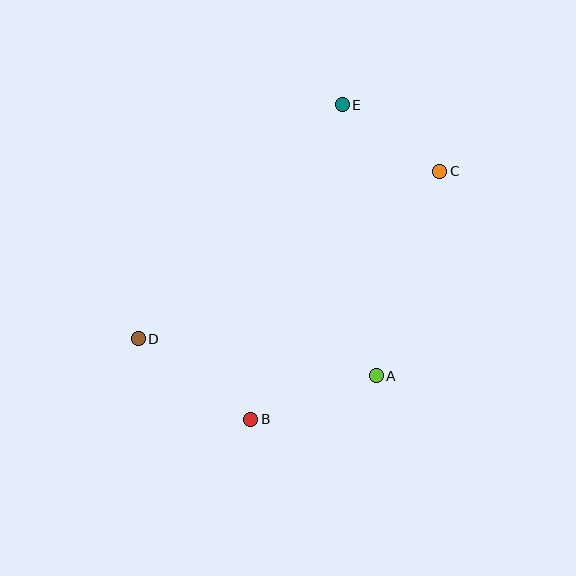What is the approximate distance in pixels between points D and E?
The distance between D and E is approximately 311 pixels.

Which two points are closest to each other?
Points C and E are closest to each other.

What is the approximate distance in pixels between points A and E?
The distance between A and E is approximately 273 pixels.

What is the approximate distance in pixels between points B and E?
The distance between B and E is approximately 328 pixels.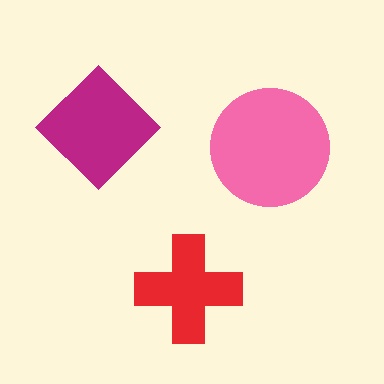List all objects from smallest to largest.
The red cross, the magenta diamond, the pink circle.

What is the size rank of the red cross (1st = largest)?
3rd.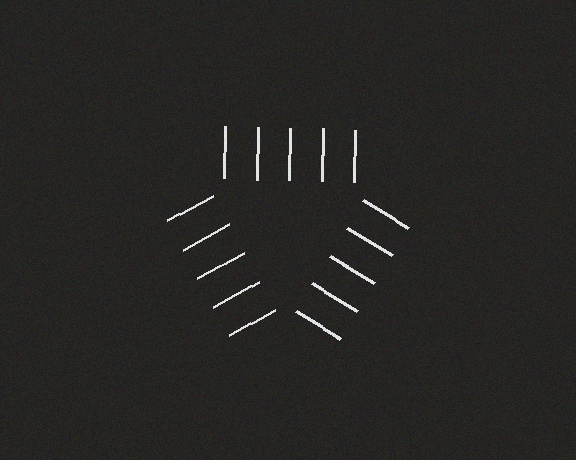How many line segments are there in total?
15 — 5 along each of the 3 edges.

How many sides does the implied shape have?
3 sides — the line-ends trace a triangle.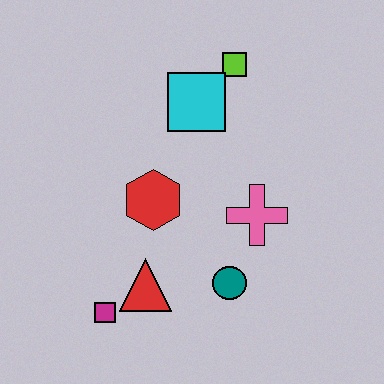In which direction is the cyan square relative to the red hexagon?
The cyan square is above the red hexagon.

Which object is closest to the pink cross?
The teal circle is closest to the pink cross.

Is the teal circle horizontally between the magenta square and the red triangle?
No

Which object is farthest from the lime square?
The magenta square is farthest from the lime square.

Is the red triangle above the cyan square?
No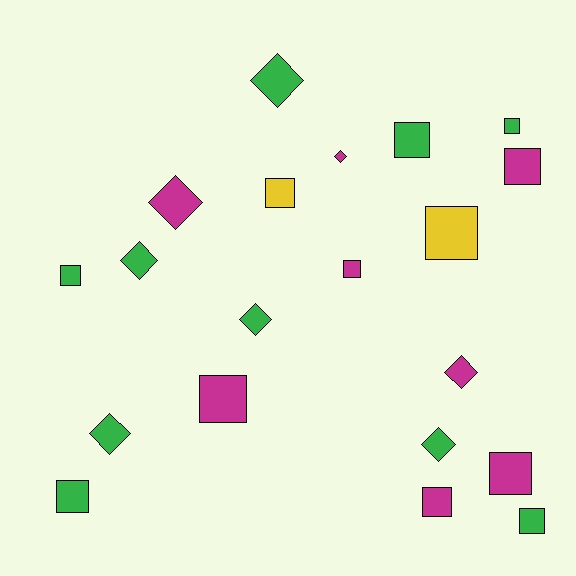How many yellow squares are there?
There are 2 yellow squares.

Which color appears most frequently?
Green, with 10 objects.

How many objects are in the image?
There are 20 objects.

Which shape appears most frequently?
Square, with 12 objects.